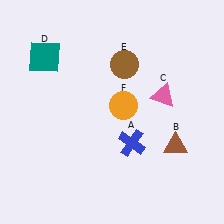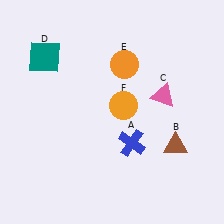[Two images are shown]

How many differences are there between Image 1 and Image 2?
There is 1 difference between the two images.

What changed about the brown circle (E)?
In Image 1, E is brown. In Image 2, it changed to orange.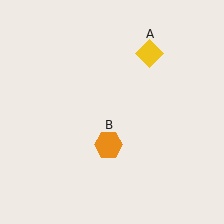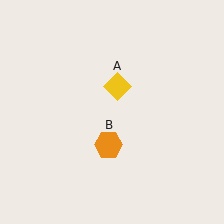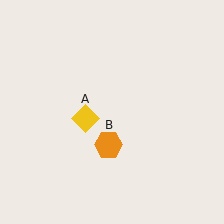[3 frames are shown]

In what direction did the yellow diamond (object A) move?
The yellow diamond (object A) moved down and to the left.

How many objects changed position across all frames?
1 object changed position: yellow diamond (object A).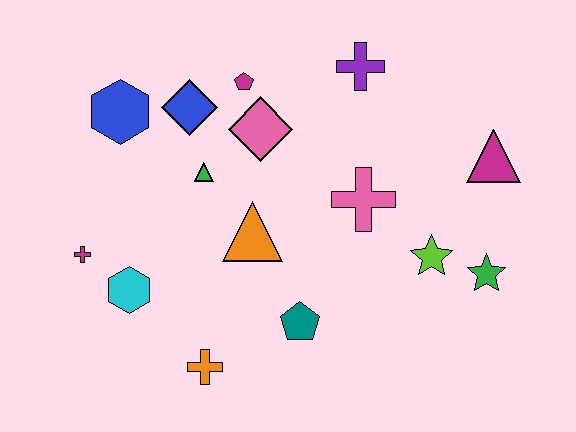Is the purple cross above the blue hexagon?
Yes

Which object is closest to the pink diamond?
The magenta pentagon is closest to the pink diamond.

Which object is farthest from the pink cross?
The magenta cross is farthest from the pink cross.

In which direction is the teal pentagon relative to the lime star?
The teal pentagon is to the left of the lime star.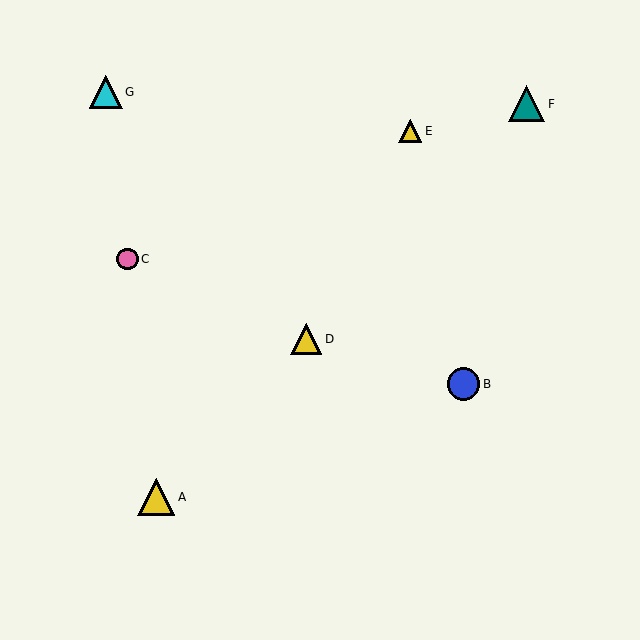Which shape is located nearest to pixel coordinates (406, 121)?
The yellow triangle (labeled E) at (410, 131) is nearest to that location.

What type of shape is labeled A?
Shape A is a yellow triangle.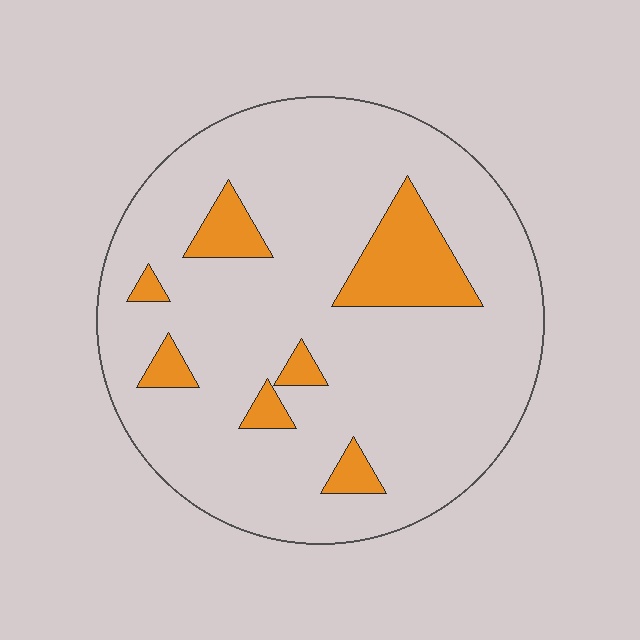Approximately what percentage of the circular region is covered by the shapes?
Approximately 15%.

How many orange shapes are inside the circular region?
7.